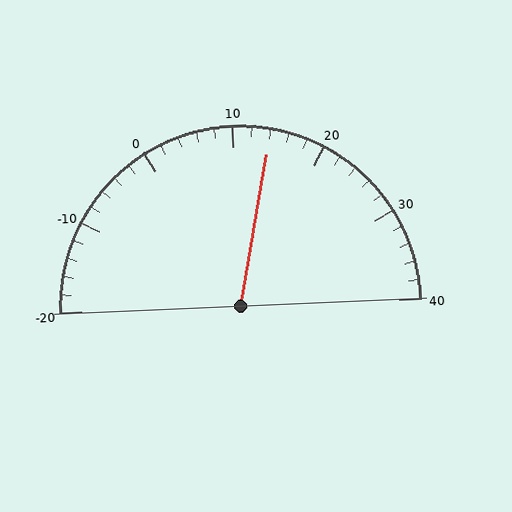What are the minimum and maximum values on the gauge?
The gauge ranges from -20 to 40.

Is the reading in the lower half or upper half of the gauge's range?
The reading is in the upper half of the range (-20 to 40).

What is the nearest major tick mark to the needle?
The nearest major tick mark is 10.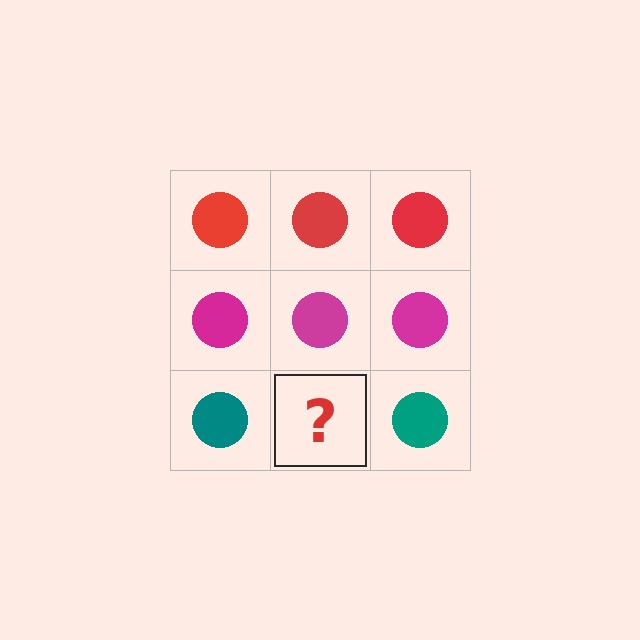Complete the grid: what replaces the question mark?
The question mark should be replaced with a teal circle.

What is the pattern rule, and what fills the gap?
The rule is that each row has a consistent color. The gap should be filled with a teal circle.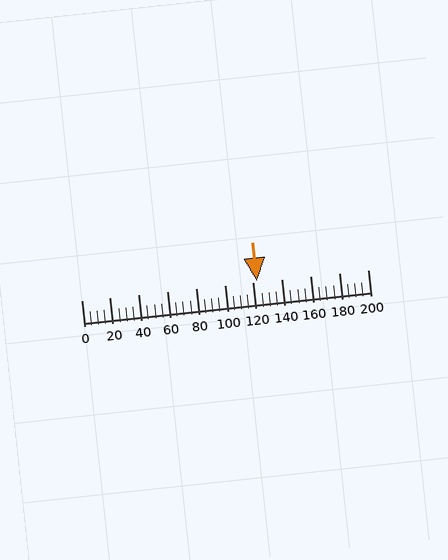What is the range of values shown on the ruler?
The ruler shows values from 0 to 200.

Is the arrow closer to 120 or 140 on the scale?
The arrow is closer to 120.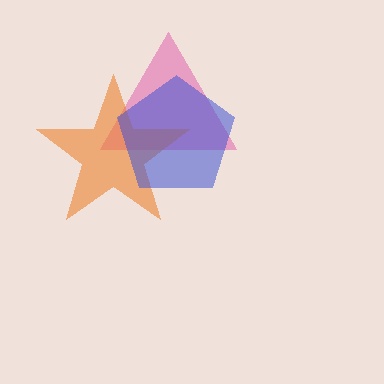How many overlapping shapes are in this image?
There are 3 overlapping shapes in the image.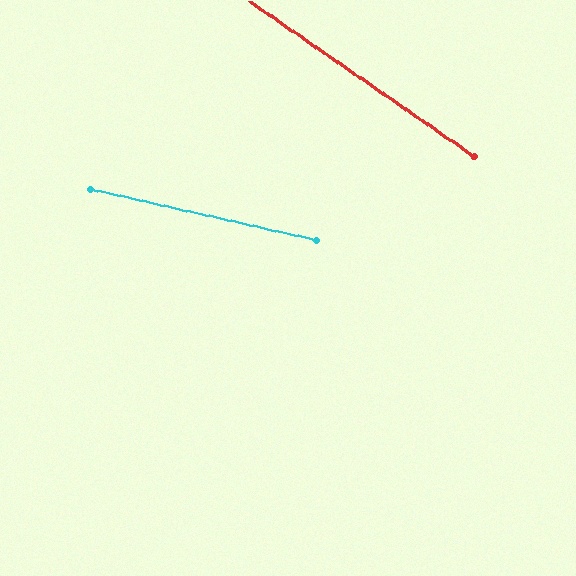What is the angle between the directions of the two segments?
Approximately 22 degrees.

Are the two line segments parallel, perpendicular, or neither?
Neither parallel nor perpendicular — they differ by about 22°.